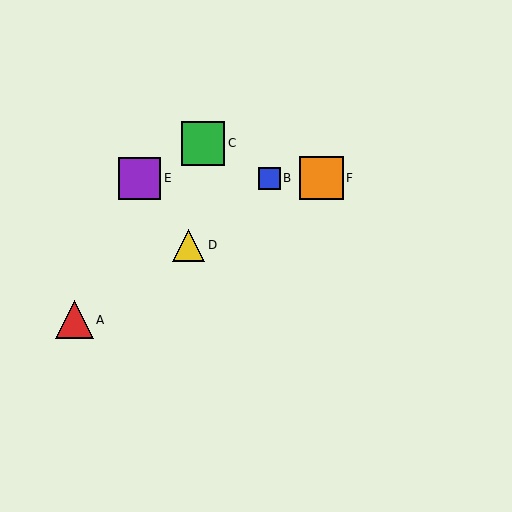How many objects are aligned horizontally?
3 objects (B, E, F) are aligned horizontally.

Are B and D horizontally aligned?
No, B is at y≈178 and D is at y≈245.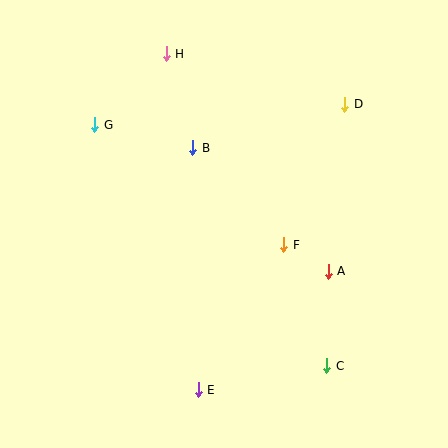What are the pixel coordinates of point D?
Point D is at (345, 104).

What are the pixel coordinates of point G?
Point G is at (95, 125).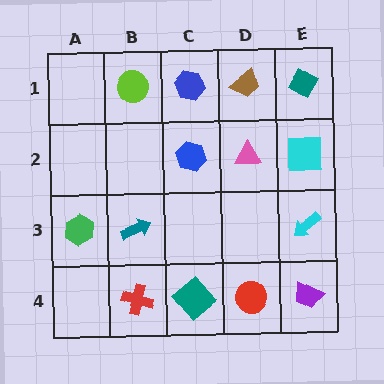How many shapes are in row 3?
3 shapes.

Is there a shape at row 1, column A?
No, that cell is empty.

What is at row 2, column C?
A blue hexagon.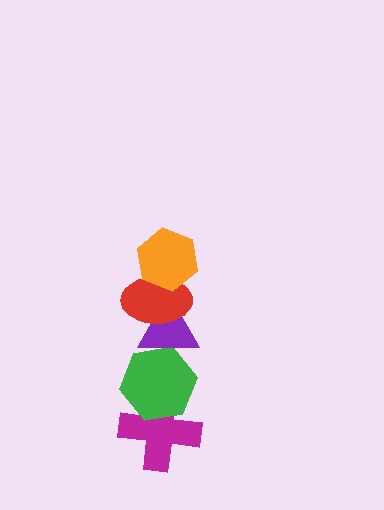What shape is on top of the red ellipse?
The orange hexagon is on top of the red ellipse.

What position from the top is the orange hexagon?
The orange hexagon is 1st from the top.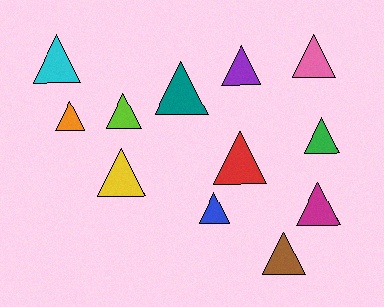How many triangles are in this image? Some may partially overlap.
There are 12 triangles.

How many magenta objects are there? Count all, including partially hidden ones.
There is 1 magenta object.